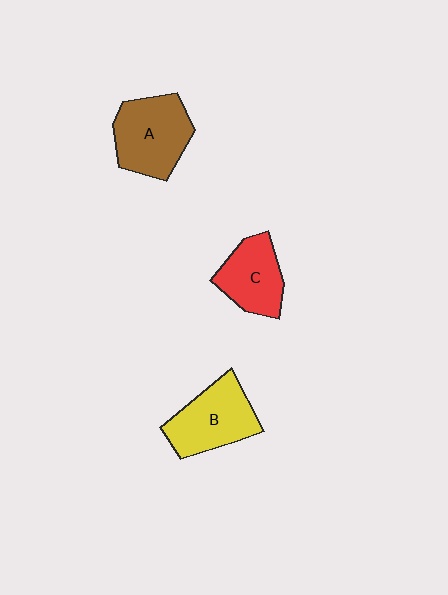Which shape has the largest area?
Shape A (brown).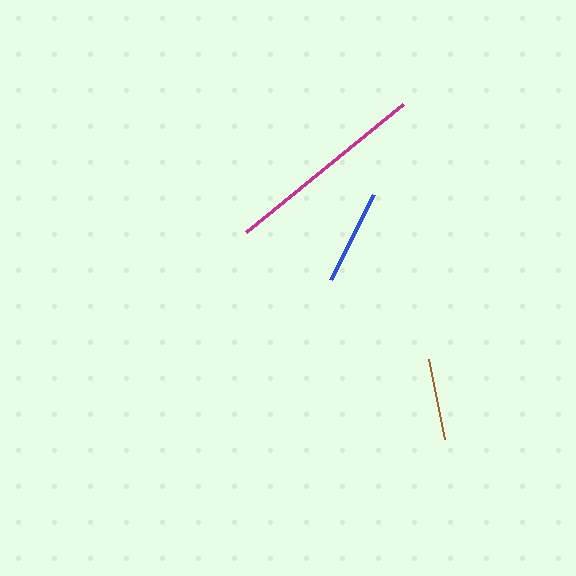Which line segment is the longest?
The magenta line is the longest at approximately 202 pixels.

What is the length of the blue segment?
The blue segment is approximately 95 pixels long.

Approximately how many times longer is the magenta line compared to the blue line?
The magenta line is approximately 2.1 times the length of the blue line.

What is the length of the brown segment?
The brown segment is approximately 82 pixels long.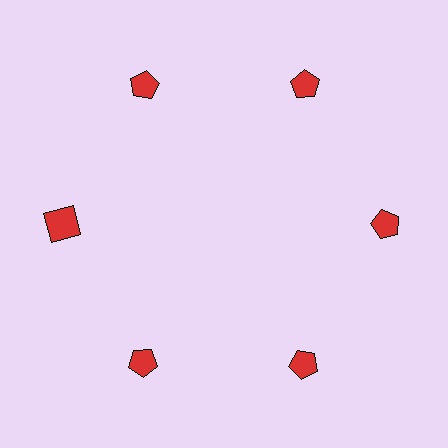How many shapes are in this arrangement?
There are 6 shapes arranged in a ring pattern.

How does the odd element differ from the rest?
It has a different shape: square instead of pentagon.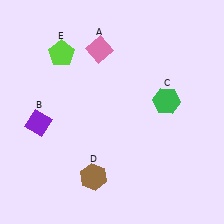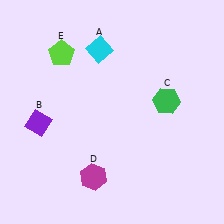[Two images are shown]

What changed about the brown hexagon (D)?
In Image 1, D is brown. In Image 2, it changed to magenta.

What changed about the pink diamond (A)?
In Image 1, A is pink. In Image 2, it changed to cyan.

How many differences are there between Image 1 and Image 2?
There are 2 differences between the two images.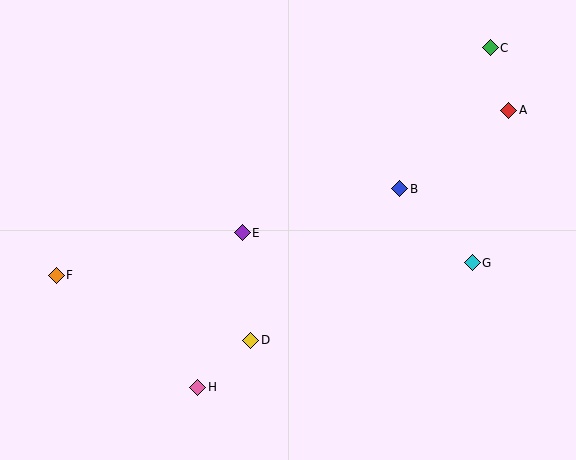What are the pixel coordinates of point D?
Point D is at (251, 340).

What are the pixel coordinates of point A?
Point A is at (509, 110).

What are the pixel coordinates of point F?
Point F is at (56, 275).